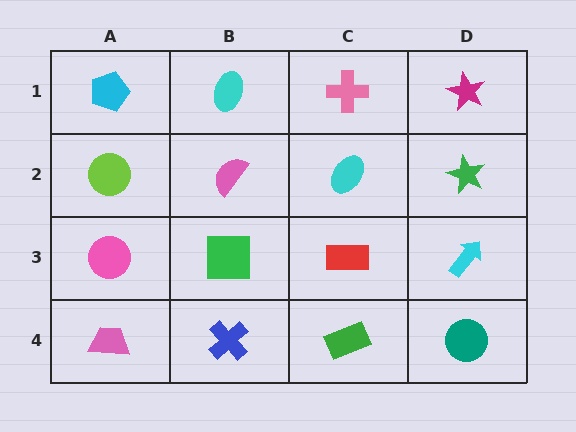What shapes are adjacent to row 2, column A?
A cyan pentagon (row 1, column A), a pink circle (row 3, column A), a pink semicircle (row 2, column B).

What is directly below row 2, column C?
A red rectangle.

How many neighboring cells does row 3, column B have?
4.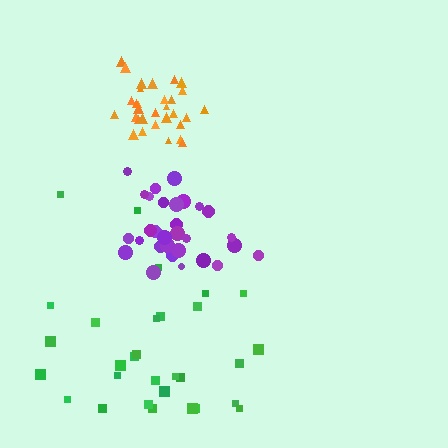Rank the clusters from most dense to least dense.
orange, purple, green.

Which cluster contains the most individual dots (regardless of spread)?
Orange (32).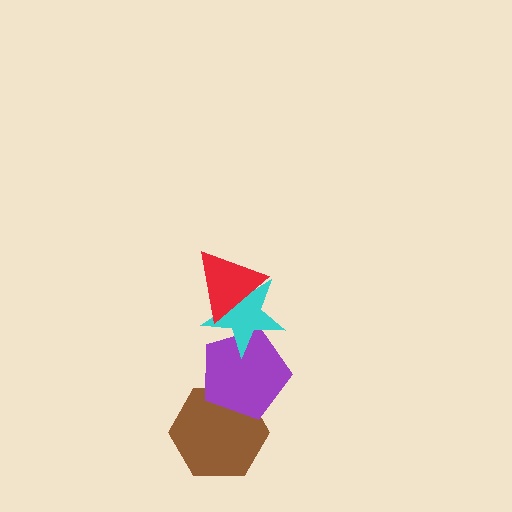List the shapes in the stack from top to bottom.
From top to bottom: the red triangle, the cyan star, the purple pentagon, the brown hexagon.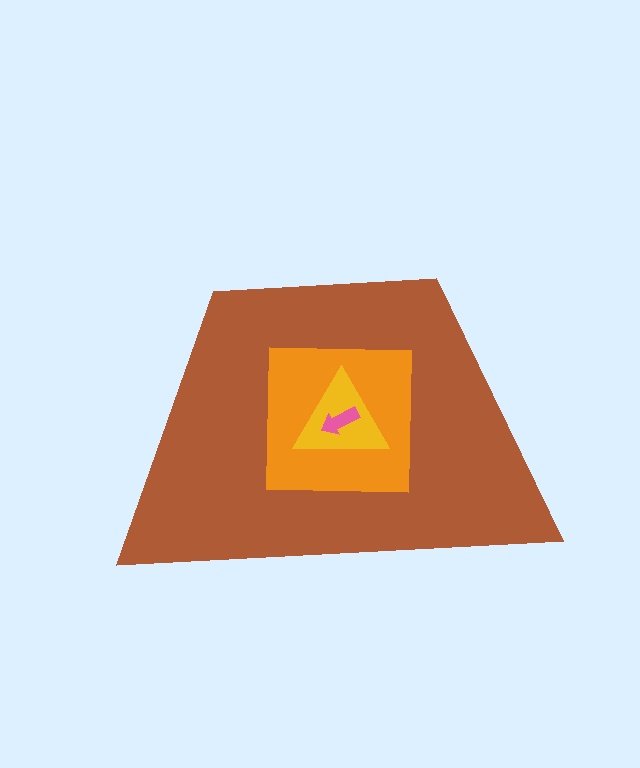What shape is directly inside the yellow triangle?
The pink arrow.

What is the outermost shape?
The brown trapezoid.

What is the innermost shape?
The pink arrow.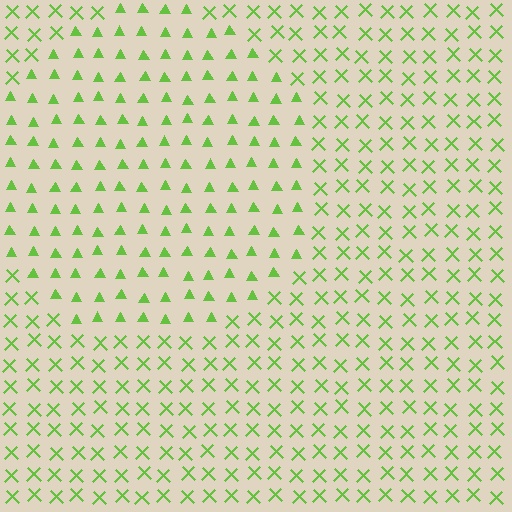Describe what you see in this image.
The image is filled with small lime elements arranged in a uniform grid. A circle-shaped region contains triangles, while the surrounding area contains X marks. The boundary is defined purely by the change in element shape.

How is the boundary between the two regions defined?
The boundary is defined by a change in element shape: triangles inside vs. X marks outside. All elements share the same color and spacing.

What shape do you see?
I see a circle.